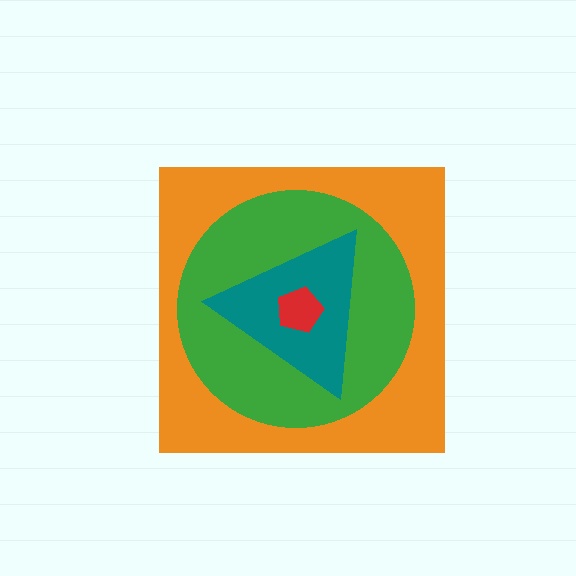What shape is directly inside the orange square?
The green circle.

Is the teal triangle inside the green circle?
Yes.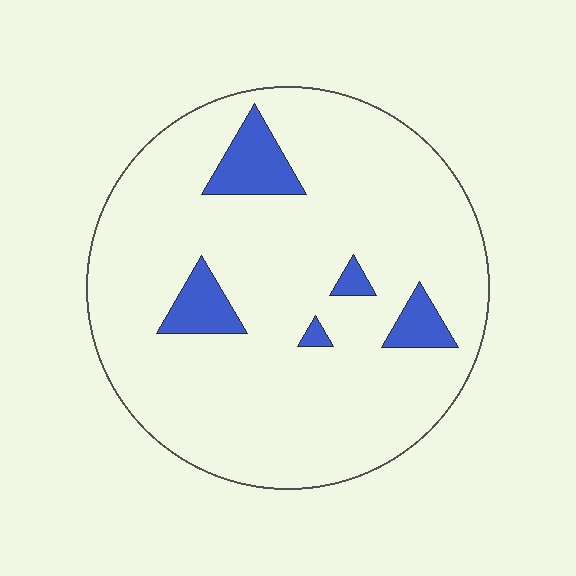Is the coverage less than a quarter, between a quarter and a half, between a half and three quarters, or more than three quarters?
Less than a quarter.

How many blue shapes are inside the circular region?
5.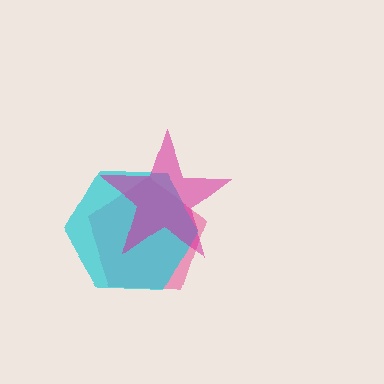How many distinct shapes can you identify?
There are 3 distinct shapes: a pink pentagon, a cyan hexagon, a magenta star.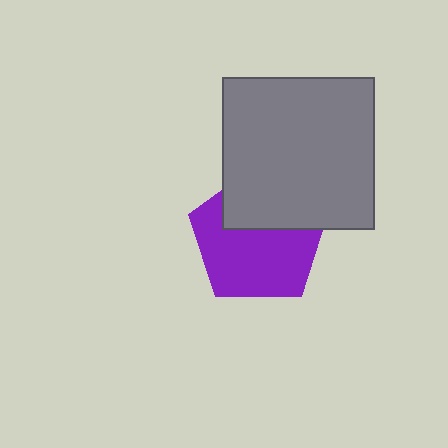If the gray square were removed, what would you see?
You would see the complete purple pentagon.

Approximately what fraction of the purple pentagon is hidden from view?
Roughly 37% of the purple pentagon is hidden behind the gray square.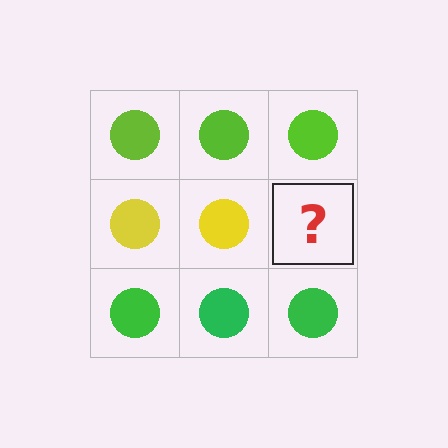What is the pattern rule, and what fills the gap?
The rule is that each row has a consistent color. The gap should be filled with a yellow circle.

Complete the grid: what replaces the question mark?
The question mark should be replaced with a yellow circle.